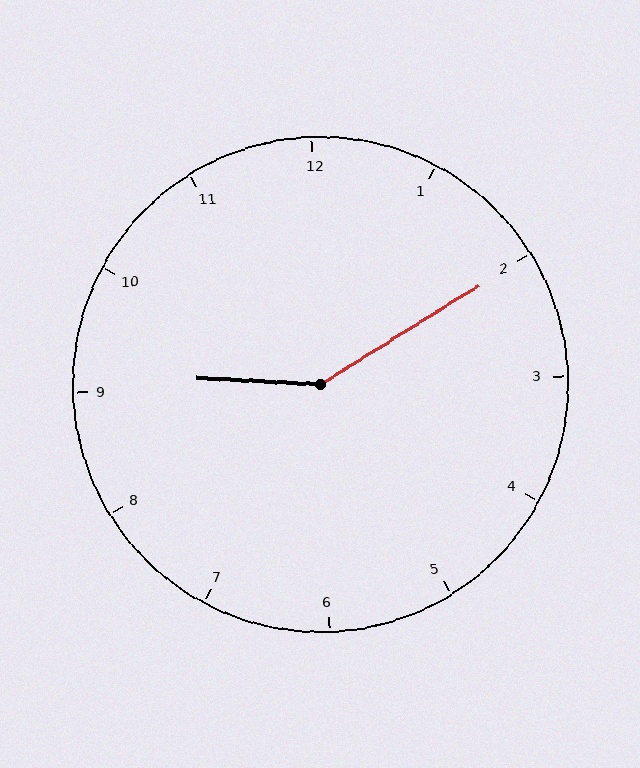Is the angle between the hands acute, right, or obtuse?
It is obtuse.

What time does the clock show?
9:10.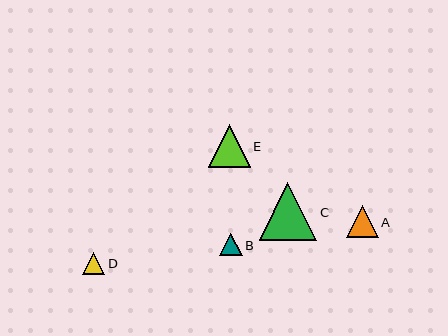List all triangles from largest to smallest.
From largest to smallest: C, E, A, B, D.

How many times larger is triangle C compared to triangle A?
Triangle C is approximately 1.8 times the size of triangle A.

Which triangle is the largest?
Triangle C is the largest with a size of approximately 58 pixels.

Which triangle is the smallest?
Triangle D is the smallest with a size of approximately 22 pixels.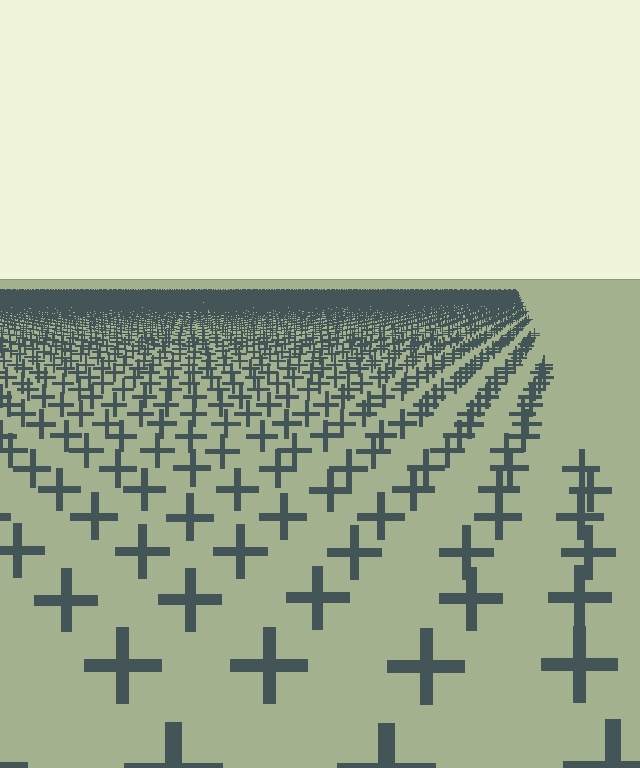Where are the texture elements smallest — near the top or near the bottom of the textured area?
Near the top.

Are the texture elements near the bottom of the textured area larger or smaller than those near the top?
Larger. Near the bottom, elements are closer to the viewer and appear at a bigger on-screen size.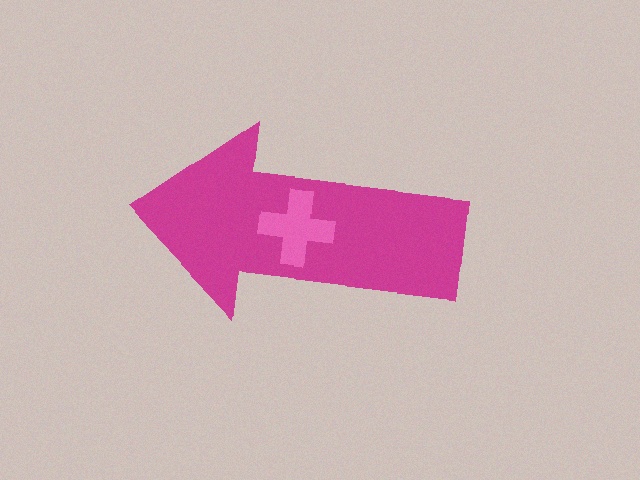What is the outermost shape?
The magenta arrow.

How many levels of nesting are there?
2.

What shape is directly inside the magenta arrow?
The pink cross.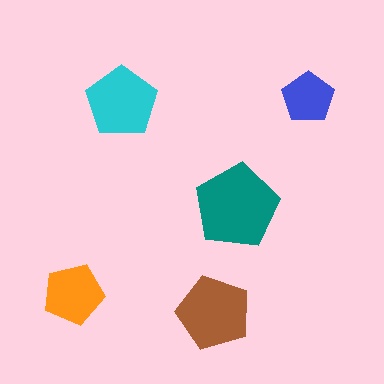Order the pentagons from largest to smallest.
the teal one, the brown one, the cyan one, the orange one, the blue one.